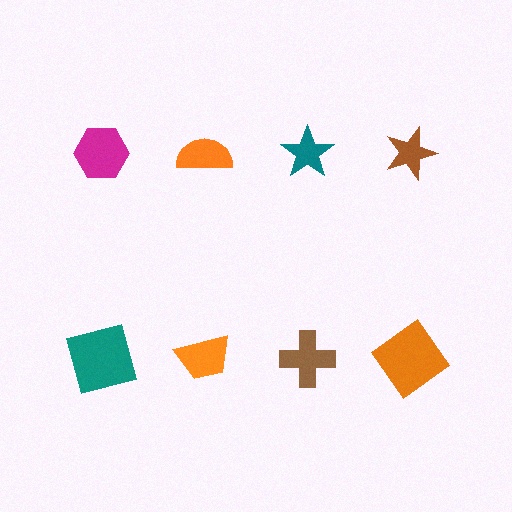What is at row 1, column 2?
An orange semicircle.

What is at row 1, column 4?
A brown star.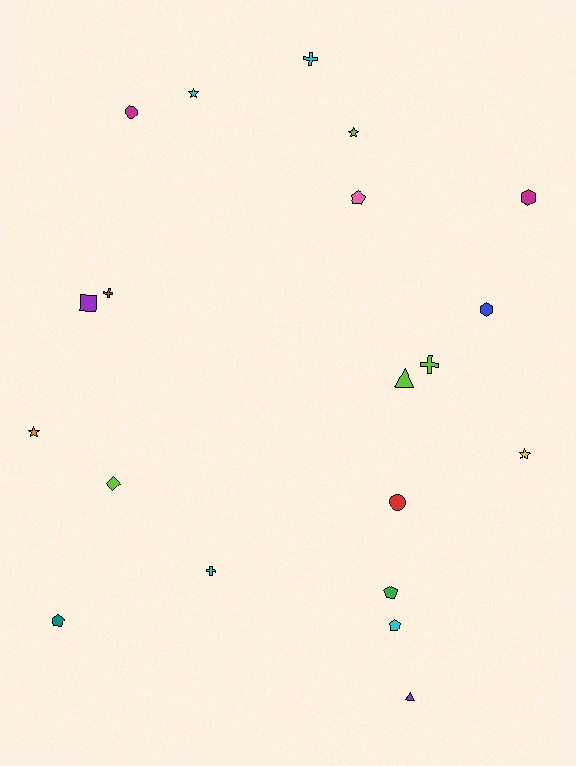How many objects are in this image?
There are 20 objects.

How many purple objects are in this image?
There are 2 purple objects.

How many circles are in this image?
There are 2 circles.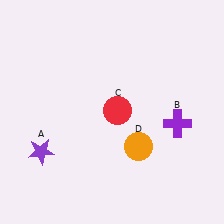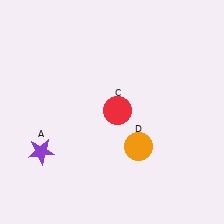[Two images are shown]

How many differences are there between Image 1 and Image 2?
There is 1 difference between the two images.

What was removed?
The purple cross (B) was removed in Image 2.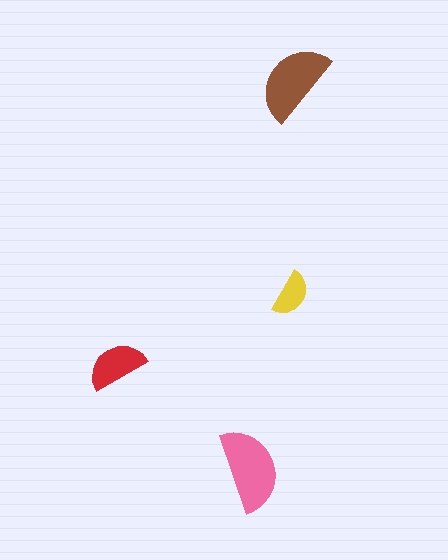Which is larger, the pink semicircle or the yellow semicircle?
The pink one.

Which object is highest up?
The brown semicircle is topmost.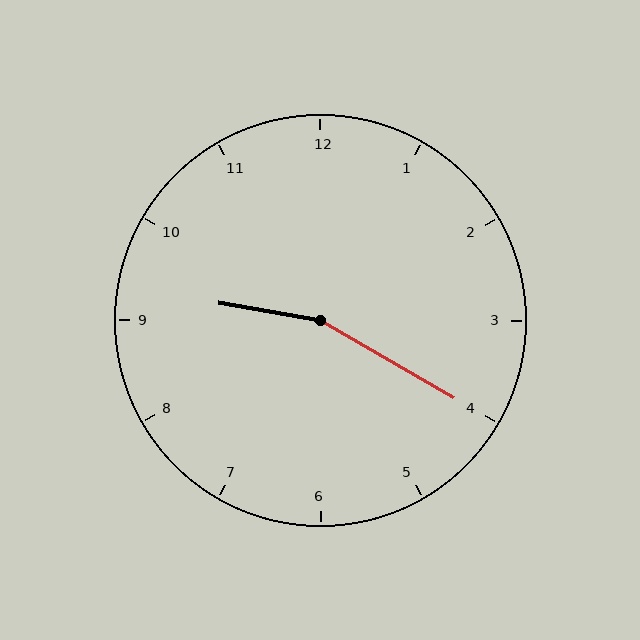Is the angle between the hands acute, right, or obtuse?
It is obtuse.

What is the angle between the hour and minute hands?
Approximately 160 degrees.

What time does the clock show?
9:20.